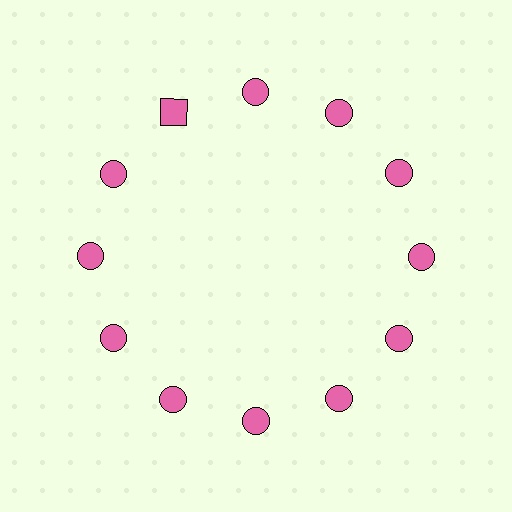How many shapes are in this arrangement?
There are 12 shapes arranged in a ring pattern.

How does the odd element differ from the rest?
It has a different shape: square instead of circle.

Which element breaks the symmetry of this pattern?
The pink square at roughly the 11 o'clock position breaks the symmetry. All other shapes are pink circles.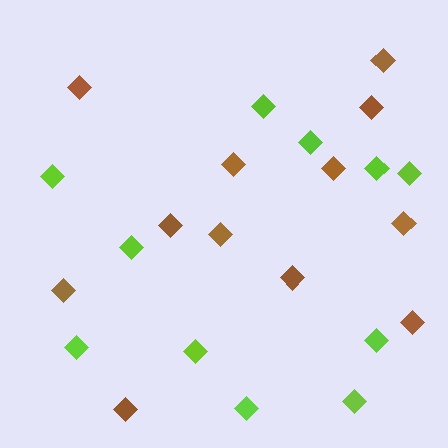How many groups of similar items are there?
There are 2 groups: one group of brown diamonds (12) and one group of lime diamonds (11).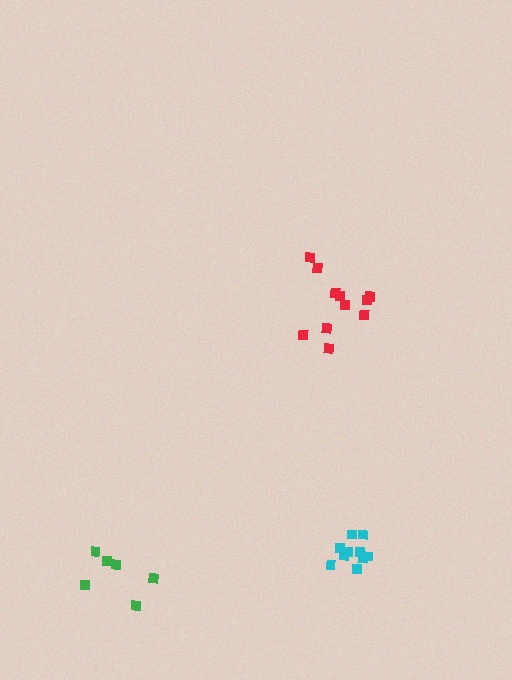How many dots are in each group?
Group 1: 11 dots, Group 2: 10 dots, Group 3: 6 dots (27 total).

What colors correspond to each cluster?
The clusters are colored: red, cyan, green.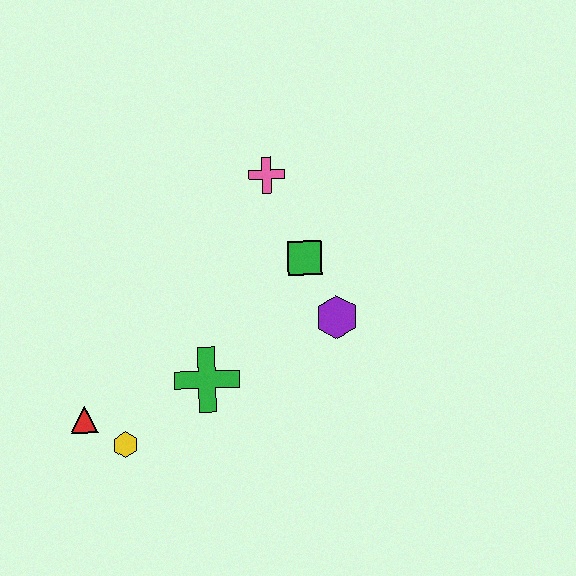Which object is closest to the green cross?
The yellow hexagon is closest to the green cross.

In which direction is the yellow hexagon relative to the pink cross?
The yellow hexagon is below the pink cross.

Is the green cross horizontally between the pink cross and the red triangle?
Yes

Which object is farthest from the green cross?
The pink cross is farthest from the green cross.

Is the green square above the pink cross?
No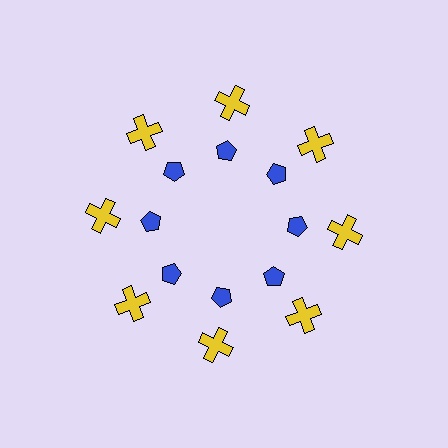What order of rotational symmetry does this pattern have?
This pattern has 8-fold rotational symmetry.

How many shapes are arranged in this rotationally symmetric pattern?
There are 16 shapes, arranged in 8 groups of 2.